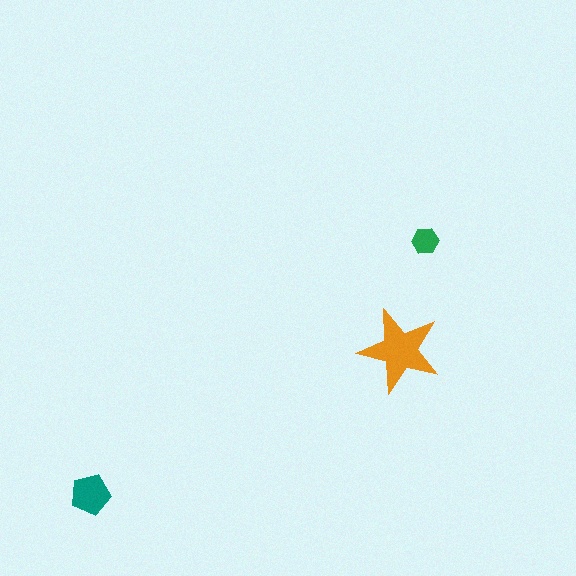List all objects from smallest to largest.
The green hexagon, the teal pentagon, the orange star.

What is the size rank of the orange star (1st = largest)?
1st.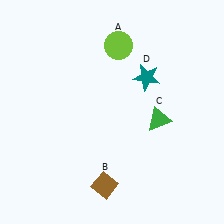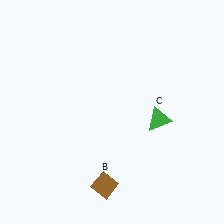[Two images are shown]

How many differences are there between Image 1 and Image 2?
There are 2 differences between the two images.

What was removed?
The teal star (D), the lime circle (A) were removed in Image 2.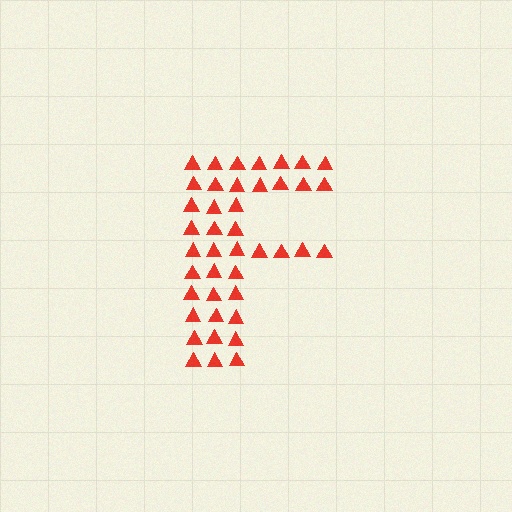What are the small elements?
The small elements are triangles.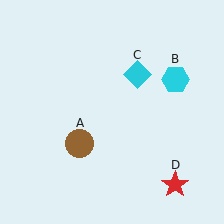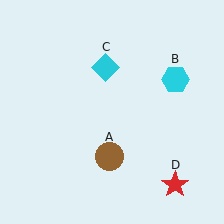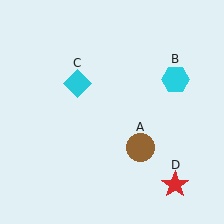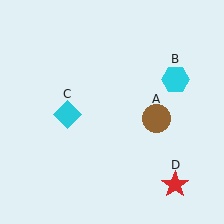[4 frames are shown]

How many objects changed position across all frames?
2 objects changed position: brown circle (object A), cyan diamond (object C).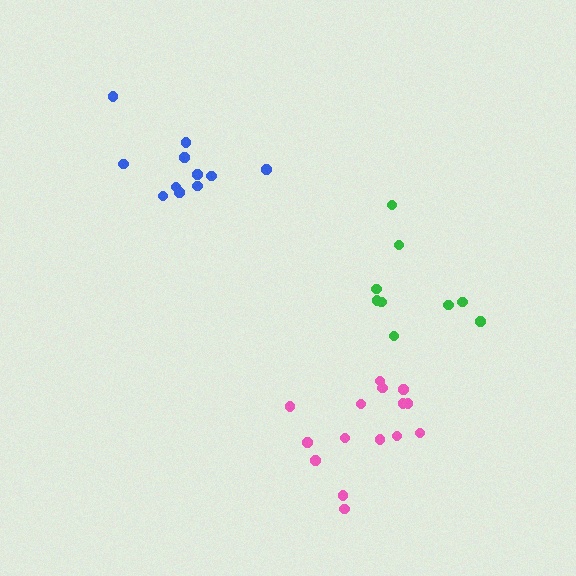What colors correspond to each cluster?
The clusters are colored: green, blue, pink.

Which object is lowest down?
The pink cluster is bottommost.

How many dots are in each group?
Group 1: 9 dots, Group 2: 11 dots, Group 3: 15 dots (35 total).